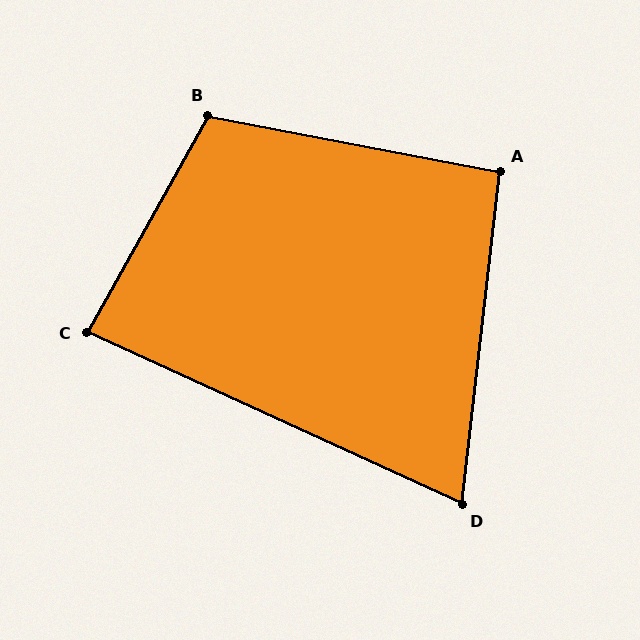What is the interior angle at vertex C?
Approximately 86 degrees (approximately right).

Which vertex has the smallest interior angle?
D, at approximately 72 degrees.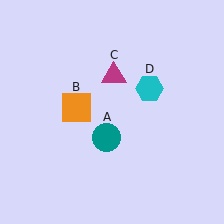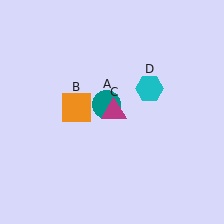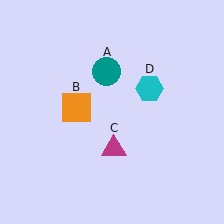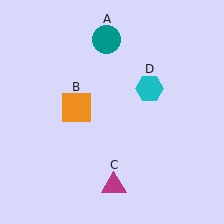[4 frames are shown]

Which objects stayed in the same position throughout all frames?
Orange square (object B) and cyan hexagon (object D) remained stationary.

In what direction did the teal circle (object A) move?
The teal circle (object A) moved up.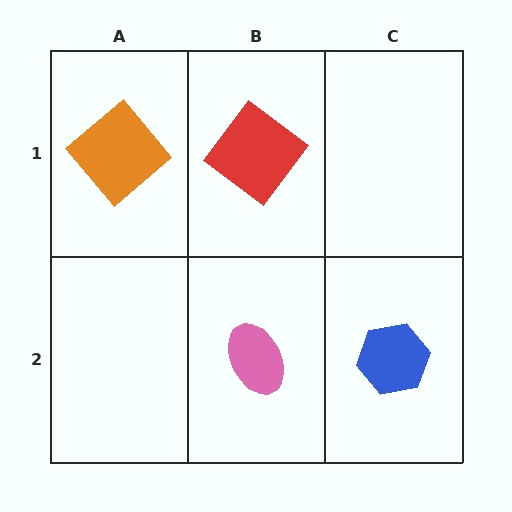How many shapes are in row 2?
2 shapes.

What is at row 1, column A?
An orange diamond.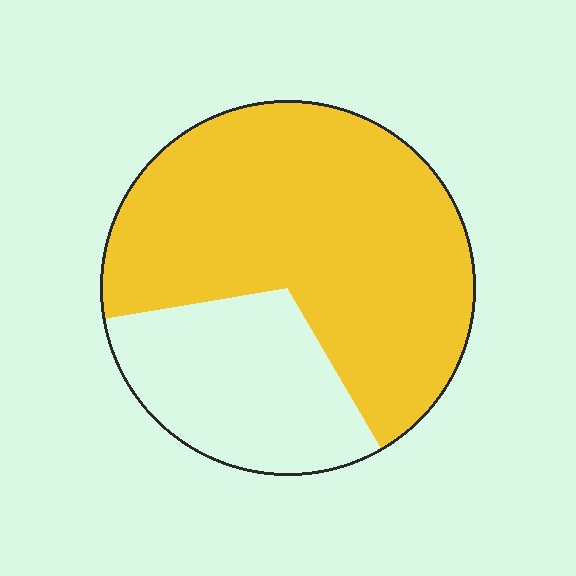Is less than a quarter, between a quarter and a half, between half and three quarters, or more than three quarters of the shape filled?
Between half and three quarters.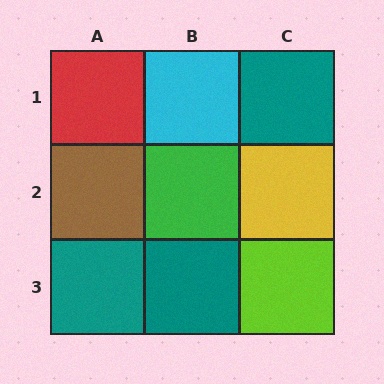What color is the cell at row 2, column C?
Yellow.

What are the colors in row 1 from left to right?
Red, cyan, teal.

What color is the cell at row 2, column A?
Brown.